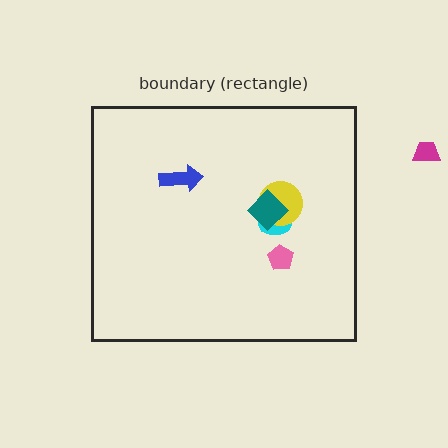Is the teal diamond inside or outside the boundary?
Inside.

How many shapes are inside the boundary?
5 inside, 1 outside.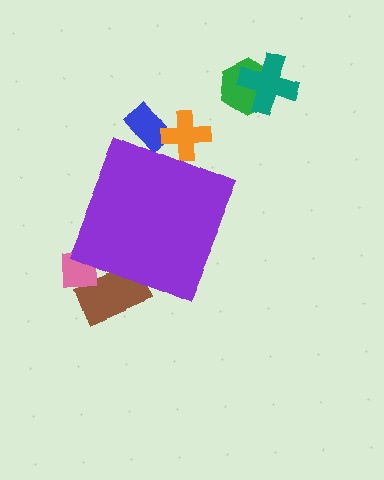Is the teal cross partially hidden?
No, the teal cross is fully visible.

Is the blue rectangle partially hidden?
Yes, the blue rectangle is partially hidden behind the purple diamond.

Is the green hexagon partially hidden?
No, the green hexagon is fully visible.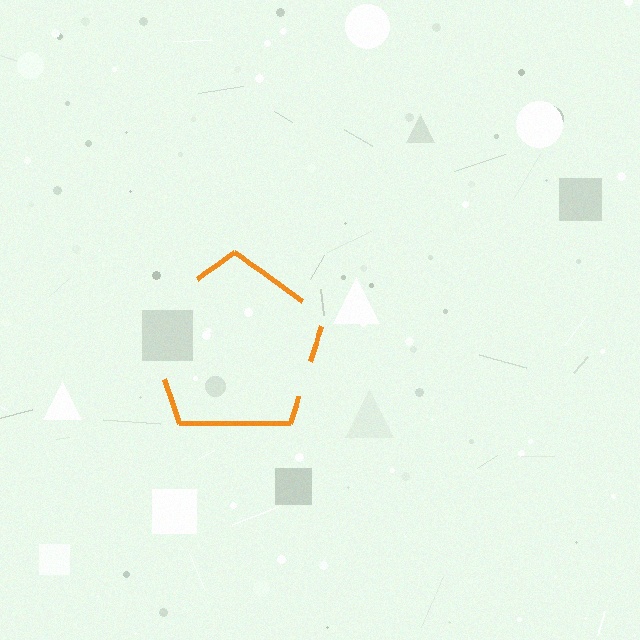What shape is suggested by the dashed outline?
The dashed outline suggests a pentagon.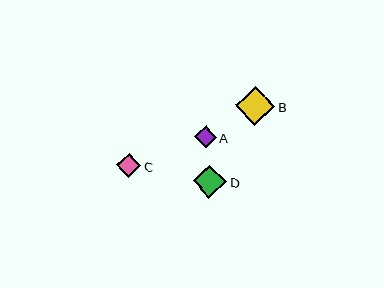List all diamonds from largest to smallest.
From largest to smallest: B, D, C, A.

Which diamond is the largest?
Diamond B is the largest with a size of approximately 40 pixels.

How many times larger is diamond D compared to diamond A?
Diamond D is approximately 1.5 times the size of diamond A.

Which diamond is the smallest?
Diamond A is the smallest with a size of approximately 22 pixels.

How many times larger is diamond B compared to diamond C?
Diamond B is approximately 1.7 times the size of diamond C.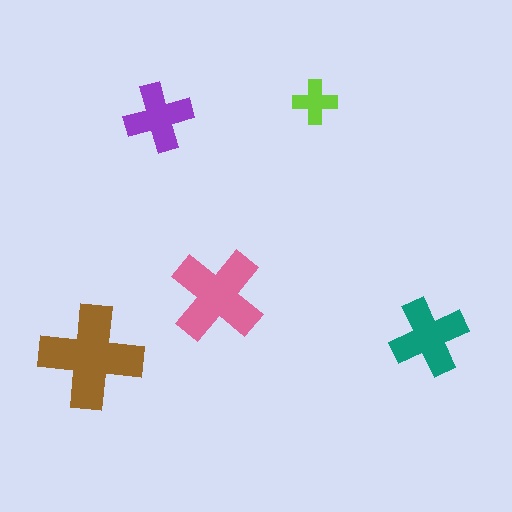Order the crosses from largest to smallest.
the brown one, the pink one, the teal one, the purple one, the lime one.